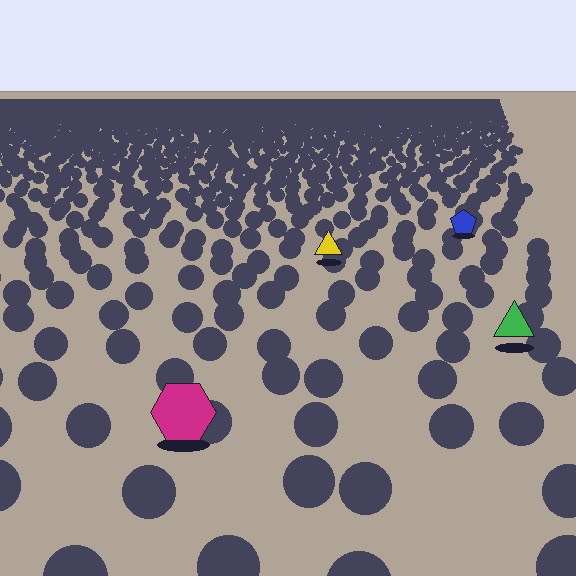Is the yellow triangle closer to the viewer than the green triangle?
No. The green triangle is closer — you can tell from the texture gradient: the ground texture is coarser near it.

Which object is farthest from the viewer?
The blue pentagon is farthest from the viewer. It appears smaller and the ground texture around it is denser.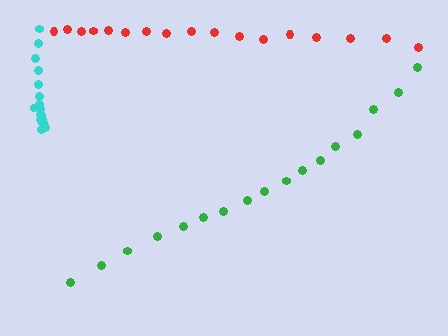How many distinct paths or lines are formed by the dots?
There are 3 distinct paths.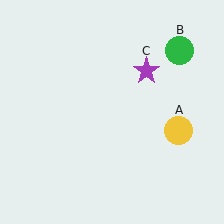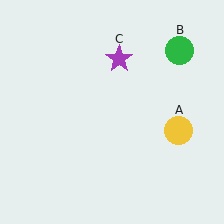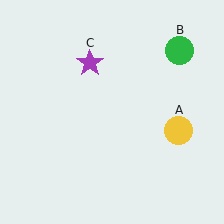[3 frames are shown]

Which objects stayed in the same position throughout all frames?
Yellow circle (object A) and green circle (object B) remained stationary.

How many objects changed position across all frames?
1 object changed position: purple star (object C).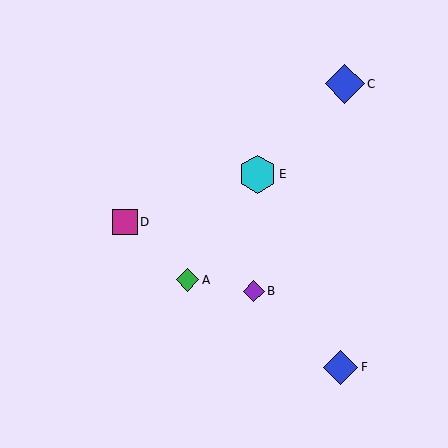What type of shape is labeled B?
Shape B is a purple diamond.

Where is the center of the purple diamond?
The center of the purple diamond is at (254, 291).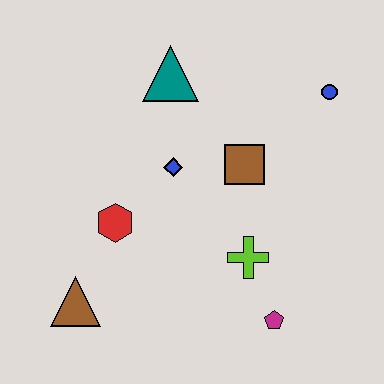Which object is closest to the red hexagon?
The blue diamond is closest to the red hexagon.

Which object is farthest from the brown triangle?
The blue circle is farthest from the brown triangle.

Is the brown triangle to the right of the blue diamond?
No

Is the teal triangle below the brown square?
No